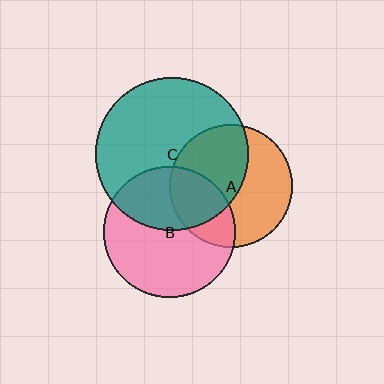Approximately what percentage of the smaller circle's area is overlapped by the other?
Approximately 50%.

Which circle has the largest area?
Circle C (teal).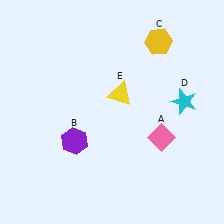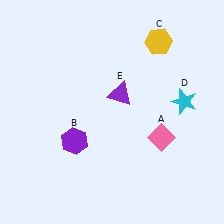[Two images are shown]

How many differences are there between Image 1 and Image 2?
There is 1 difference between the two images.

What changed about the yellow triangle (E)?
In Image 1, E is yellow. In Image 2, it changed to purple.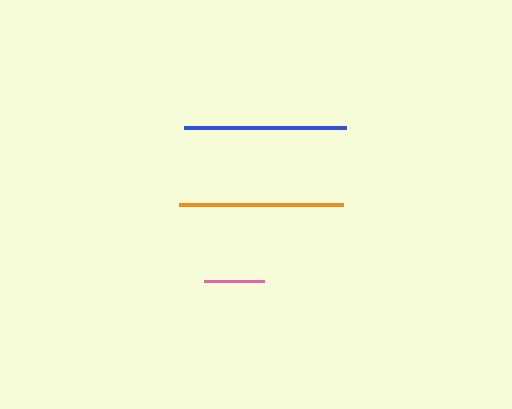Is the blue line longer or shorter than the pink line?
The blue line is longer than the pink line.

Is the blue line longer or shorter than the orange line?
The orange line is longer than the blue line.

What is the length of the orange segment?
The orange segment is approximately 164 pixels long.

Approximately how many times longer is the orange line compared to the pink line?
The orange line is approximately 2.7 times the length of the pink line.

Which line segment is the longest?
The orange line is the longest at approximately 164 pixels.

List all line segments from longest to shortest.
From longest to shortest: orange, blue, pink.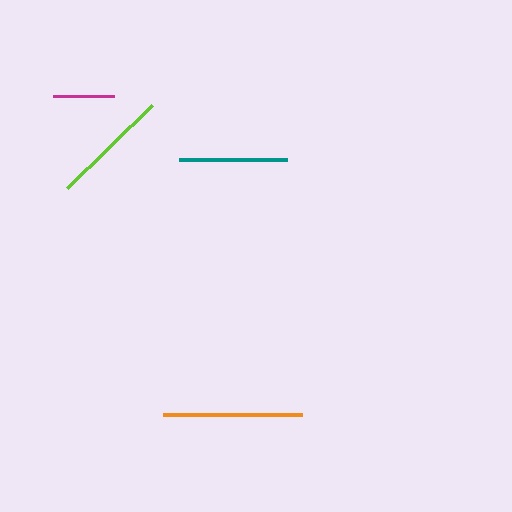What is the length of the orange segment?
The orange segment is approximately 138 pixels long.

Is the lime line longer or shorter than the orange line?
The orange line is longer than the lime line.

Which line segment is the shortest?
The magenta line is the shortest at approximately 61 pixels.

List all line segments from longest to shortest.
From longest to shortest: orange, lime, teal, magenta.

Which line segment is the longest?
The orange line is the longest at approximately 138 pixels.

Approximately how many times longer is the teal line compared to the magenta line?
The teal line is approximately 1.8 times the length of the magenta line.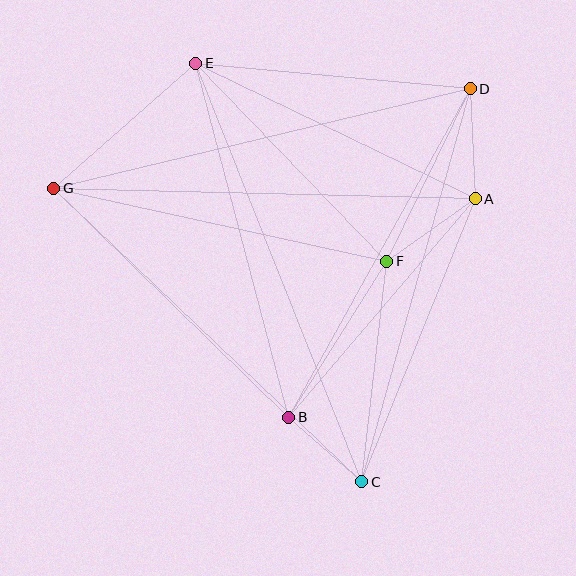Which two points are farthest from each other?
Points C and E are farthest from each other.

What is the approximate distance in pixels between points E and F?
The distance between E and F is approximately 275 pixels.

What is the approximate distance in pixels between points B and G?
The distance between B and G is approximately 328 pixels.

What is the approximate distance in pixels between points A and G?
The distance between A and G is approximately 421 pixels.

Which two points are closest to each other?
Points B and C are closest to each other.